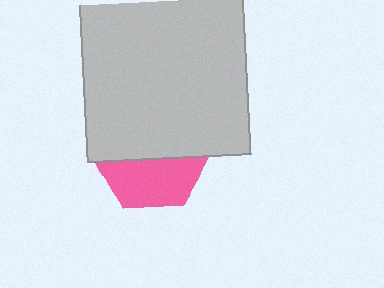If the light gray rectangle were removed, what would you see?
You would see the complete pink hexagon.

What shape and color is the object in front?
The object in front is a light gray rectangle.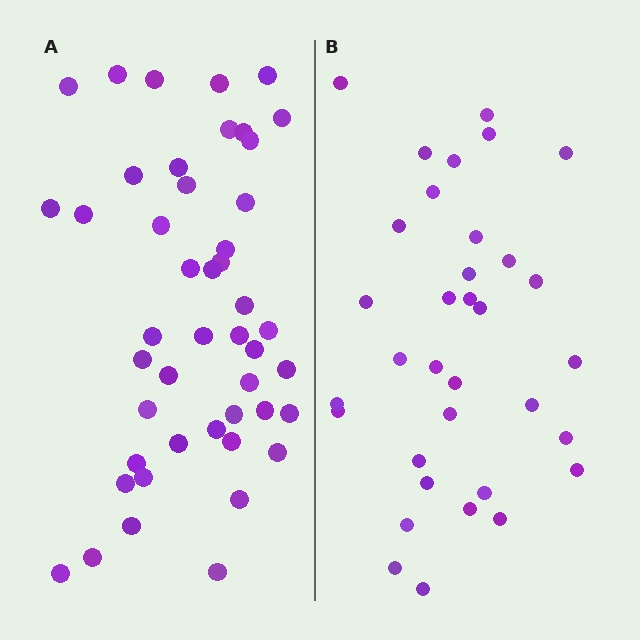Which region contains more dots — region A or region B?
Region A (the left region) has more dots.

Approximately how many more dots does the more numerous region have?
Region A has roughly 12 or so more dots than region B.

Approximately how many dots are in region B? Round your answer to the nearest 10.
About 30 dots. (The exact count is 34, which rounds to 30.)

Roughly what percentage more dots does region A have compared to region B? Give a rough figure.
About 35% more.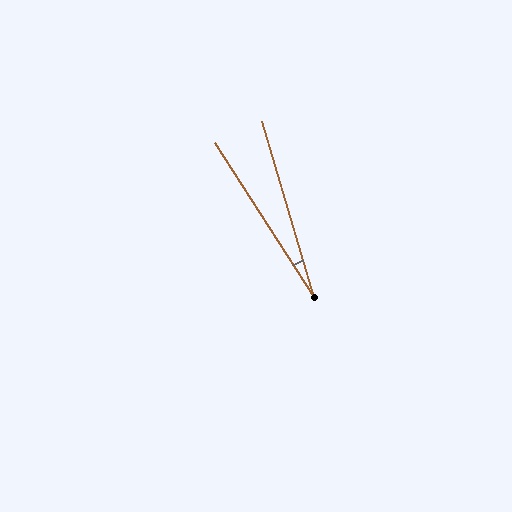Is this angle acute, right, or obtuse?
It is acute.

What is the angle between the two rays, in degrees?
Approximately 16 degrees.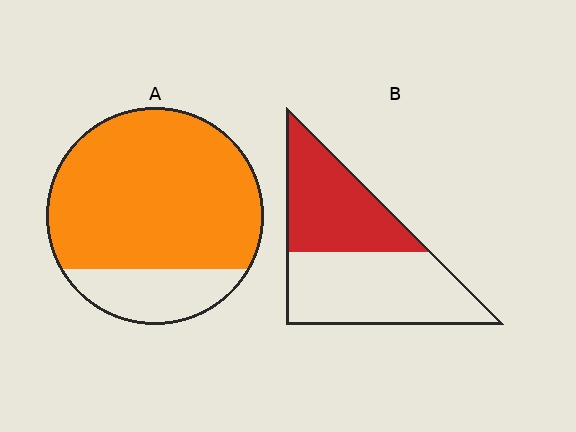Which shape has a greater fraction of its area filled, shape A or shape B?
Shape A.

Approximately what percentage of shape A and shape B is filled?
A is approximately 80% and B is approximately 45%.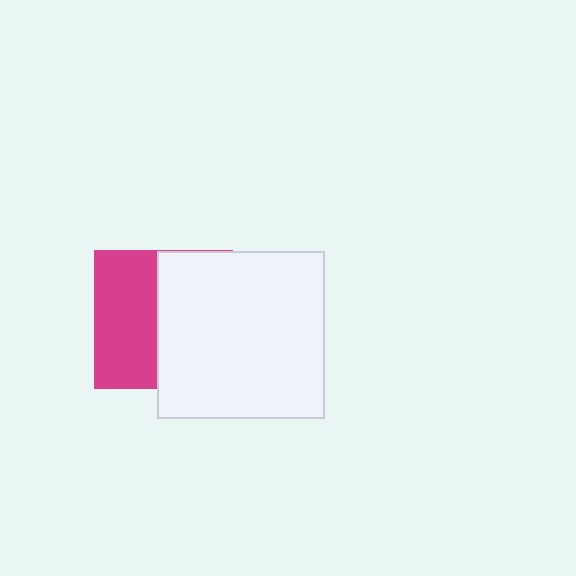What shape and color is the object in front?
The object in front is a white square.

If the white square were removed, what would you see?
You would see the complete magenta square.